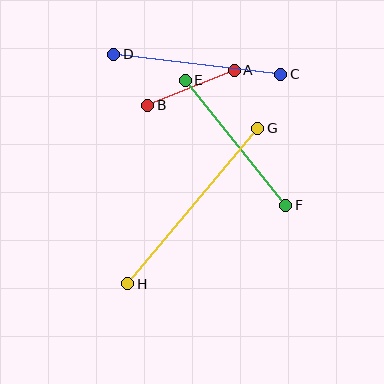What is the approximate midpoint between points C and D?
The midpoint is at approximately (197, 64) pixels.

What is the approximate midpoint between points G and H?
The midpoint is at approximately (193, 206) pixels.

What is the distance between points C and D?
The distance is approximately 168 pixels.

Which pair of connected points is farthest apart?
Points G and H are farthest apart.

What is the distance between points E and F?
The distance is approximately 160 pixels.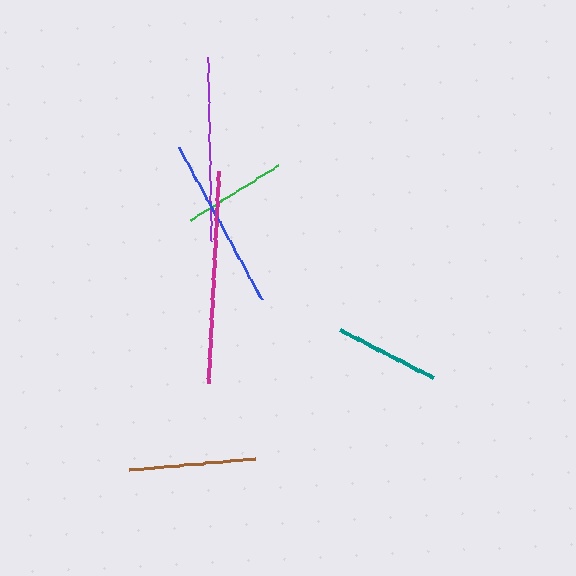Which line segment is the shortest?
The green line is the shortest at approximately 103 pixels.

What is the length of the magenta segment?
The magenta segment is approximately 212 pixels long.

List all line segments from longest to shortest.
From longest to shortest: magenta, purple, blue, brown, teal, green.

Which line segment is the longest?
The magenta line is the longest at approximately 212 pixels.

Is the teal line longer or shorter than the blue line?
The blue line is longer than the teal line.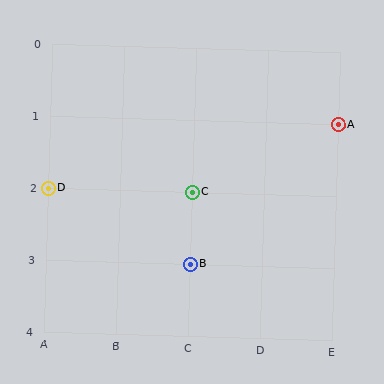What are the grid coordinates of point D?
Point D is at grid coordinates (A, 2).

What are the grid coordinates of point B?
Point B is at grid coordinates (C, 3).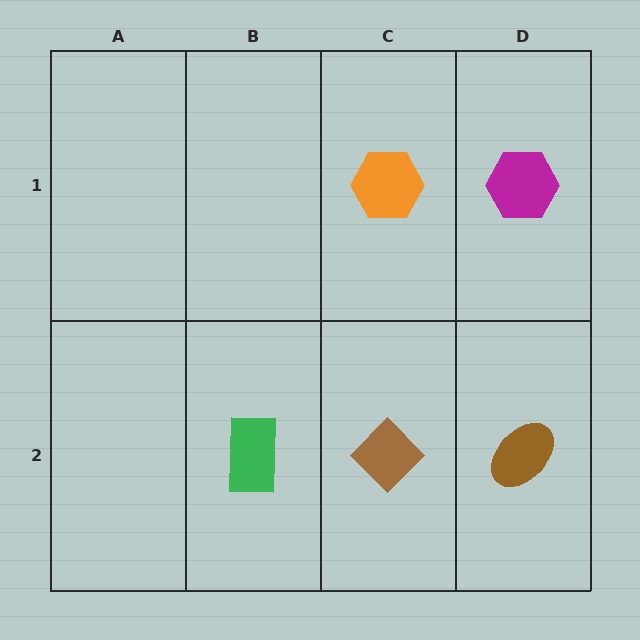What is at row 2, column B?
A green rectangle.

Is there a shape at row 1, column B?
No, that cell is empty.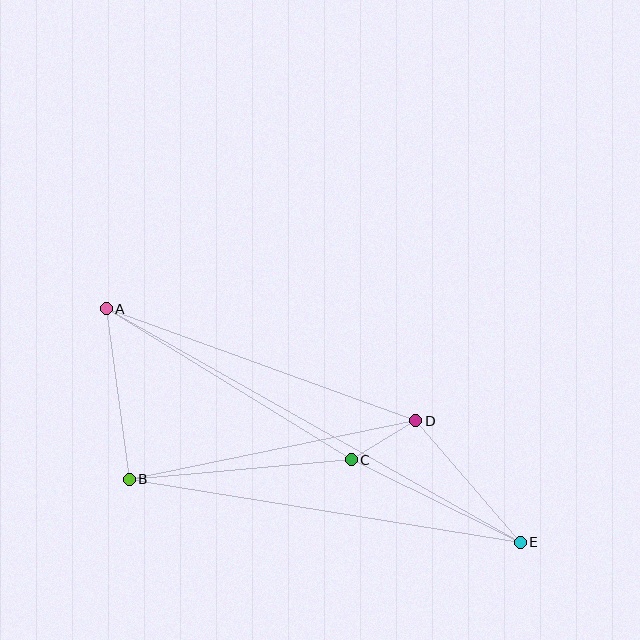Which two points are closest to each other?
Points C and D are closest to each other.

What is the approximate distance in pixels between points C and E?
The distance between C and E is approximately 188 pixels.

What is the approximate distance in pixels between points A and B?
The distance between A and B is approximately 172 pixels.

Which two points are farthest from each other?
Points A and E are farthest from each other.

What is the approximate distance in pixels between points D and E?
The distance between D and E is approximately 160 pixels.